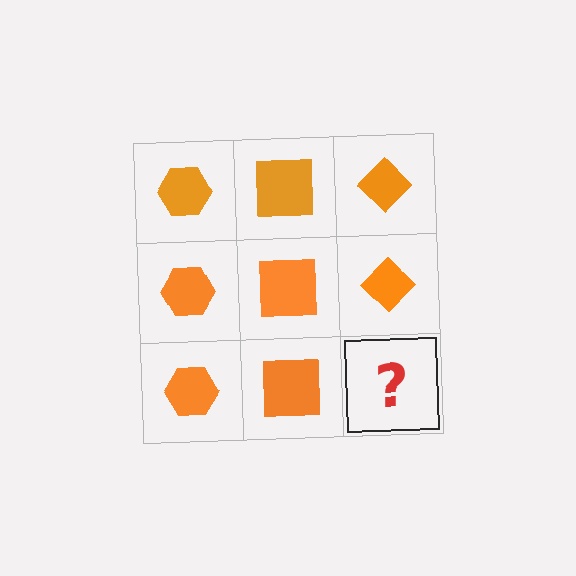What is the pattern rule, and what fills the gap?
The rule is that each column has a consistent shape. The gap should be filled with an orange diamond.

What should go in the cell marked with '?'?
The missing cell should contain an orange diamond.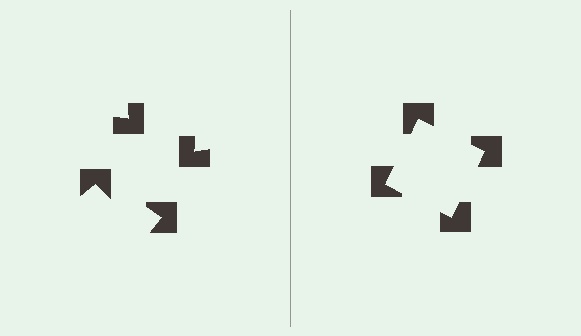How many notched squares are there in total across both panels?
8 — 4 on each side.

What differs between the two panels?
The notched squares are positioned identically on both sides; only the wedge orientations differ. On the right they align to a square; on the left they are misaligned.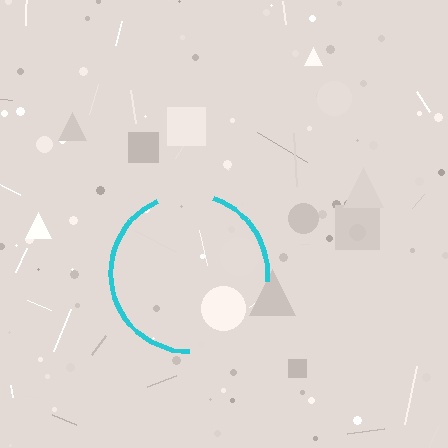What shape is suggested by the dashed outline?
The dashed outline suggests a circle.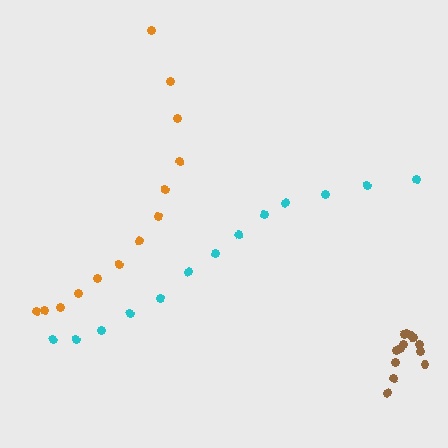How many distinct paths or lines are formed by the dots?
There are 3 distinct paths.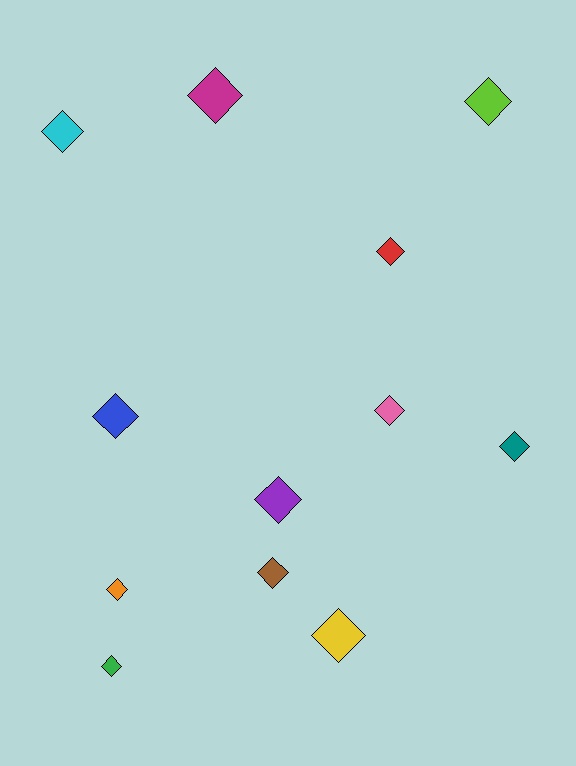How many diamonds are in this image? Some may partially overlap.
There are 12 diamonds.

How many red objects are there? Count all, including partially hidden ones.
There is 1 red object.